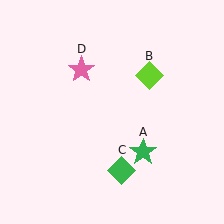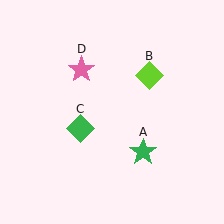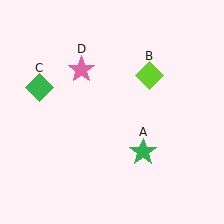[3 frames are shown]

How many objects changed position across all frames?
1 object changed position: green diamond (object C).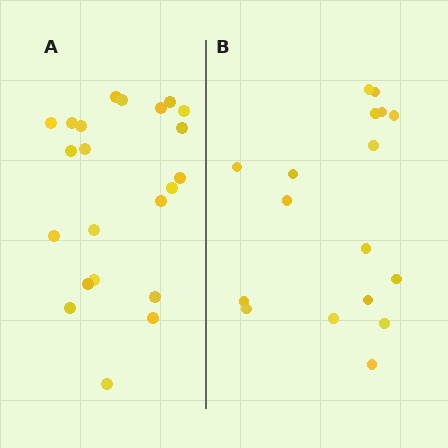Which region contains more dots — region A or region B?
Region A (the left region) has more dots.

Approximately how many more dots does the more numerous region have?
Region A has about 5 more dots than region B.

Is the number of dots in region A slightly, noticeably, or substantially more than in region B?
Region A has noticeably more, but not dramatically so. The ratio is roughly 1.3 to 1.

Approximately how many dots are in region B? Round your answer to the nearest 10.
About 20 dots. (The exact count is 17, which rounds to 20.)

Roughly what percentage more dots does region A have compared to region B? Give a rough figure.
About 30% more.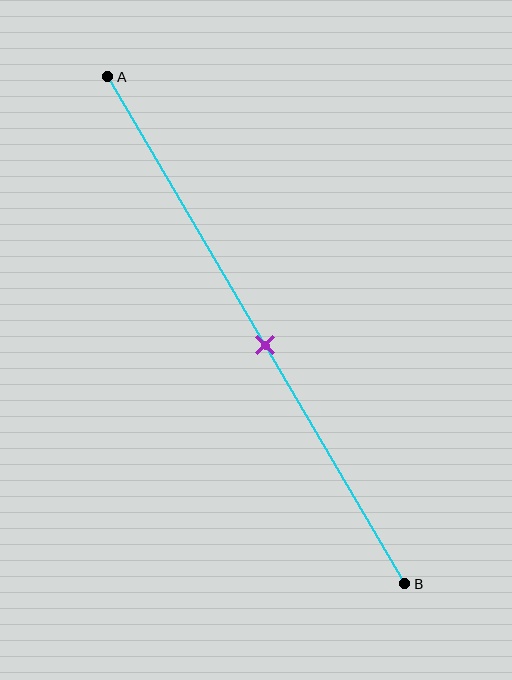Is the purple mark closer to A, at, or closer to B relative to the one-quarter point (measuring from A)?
The purple mark is closer to point B than the one-quarter point of segment AB.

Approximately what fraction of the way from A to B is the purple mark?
The purple mark is approximately 55% of the way from A to B.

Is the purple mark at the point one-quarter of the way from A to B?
No, the mark is at about 55% from A, not at the 25% one-quarter point.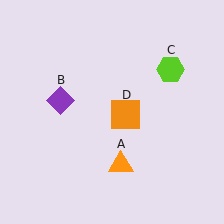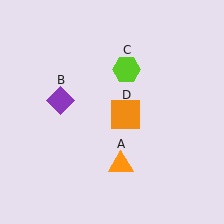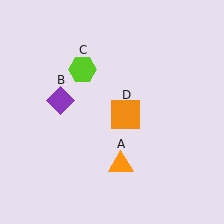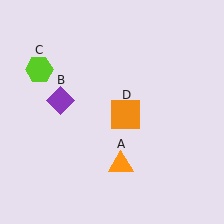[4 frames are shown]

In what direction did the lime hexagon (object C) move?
The lime hexagon (object C) moved left.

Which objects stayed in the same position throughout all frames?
Orange triangle (object A) and purple diamond (object B) and orange square (object D) remained stationary.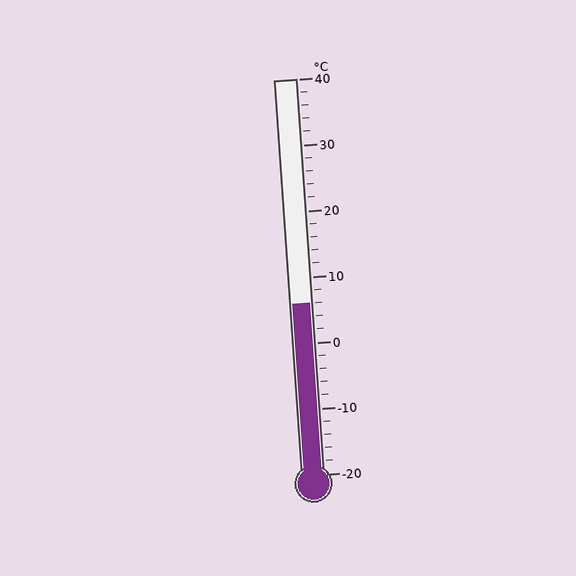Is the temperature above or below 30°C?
The temperature is below 30°C.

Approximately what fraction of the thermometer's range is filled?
The thermometer is filled to approximately 45% of its range.